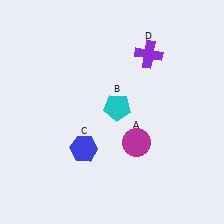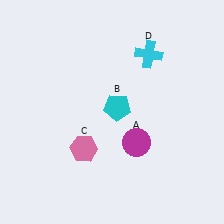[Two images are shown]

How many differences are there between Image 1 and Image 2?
There are 2 differences between the two images.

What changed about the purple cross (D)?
In Image 1, D is purple. In Image 2, it changed to cyan.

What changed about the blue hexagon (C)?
In Image 1, C is blue. In Image 2, it changed to pink.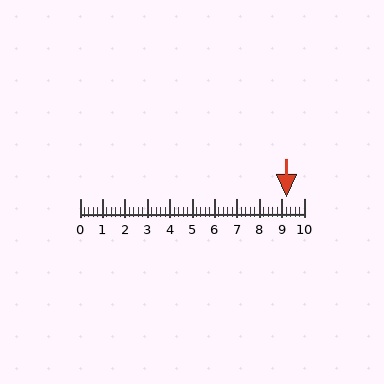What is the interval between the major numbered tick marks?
The major tick marks are spaced 1 units apart.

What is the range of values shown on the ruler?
The ruler shows values from 0 to 10.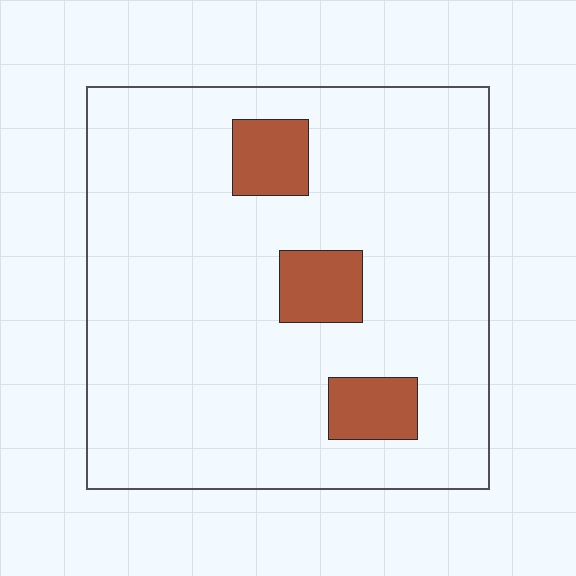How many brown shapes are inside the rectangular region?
3.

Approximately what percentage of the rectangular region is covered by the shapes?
Approximately 10%.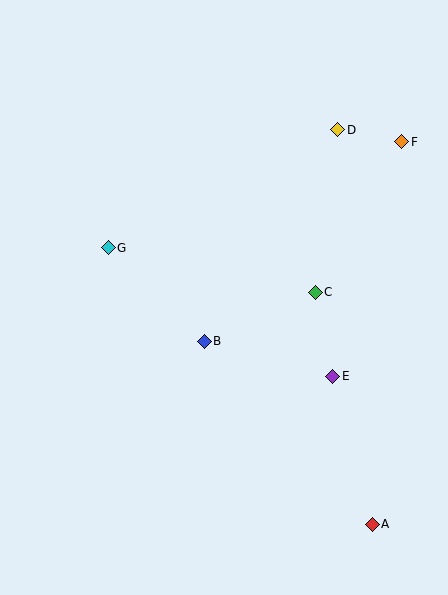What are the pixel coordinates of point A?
Point A is at (372, 524).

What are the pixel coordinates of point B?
Point B is at (204, 341).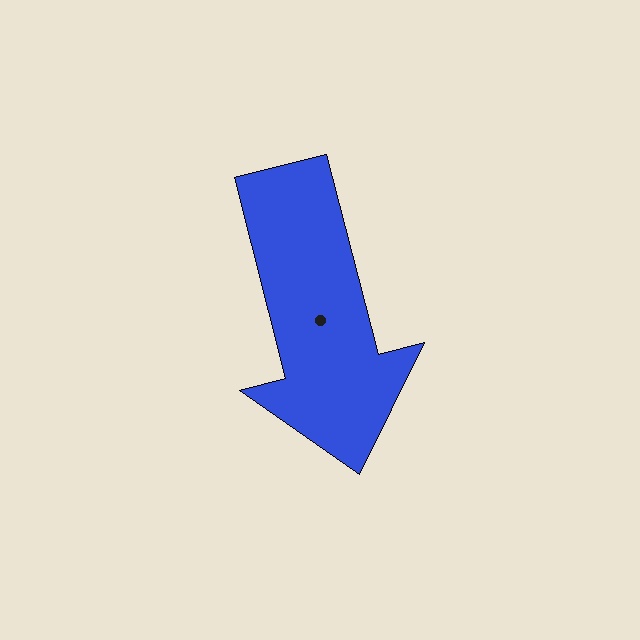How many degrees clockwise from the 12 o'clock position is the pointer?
Approximately 166 degrees.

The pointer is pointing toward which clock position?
Roughly 6 o'clock.